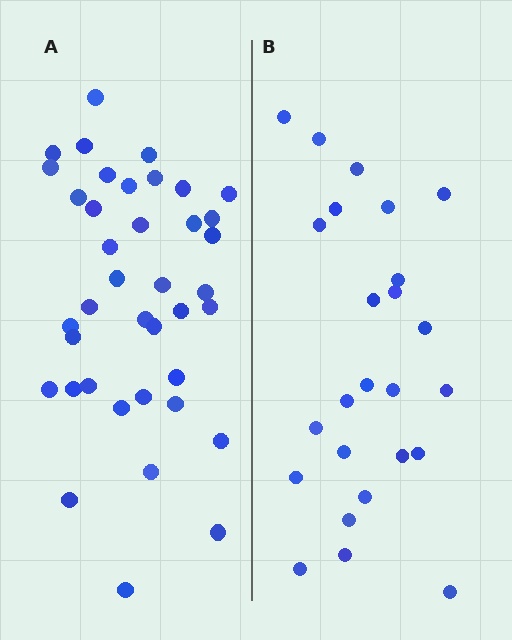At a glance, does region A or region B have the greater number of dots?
Region A (the left region) has more dots.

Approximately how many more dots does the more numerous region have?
Region A has approximately 15 more dots than region B.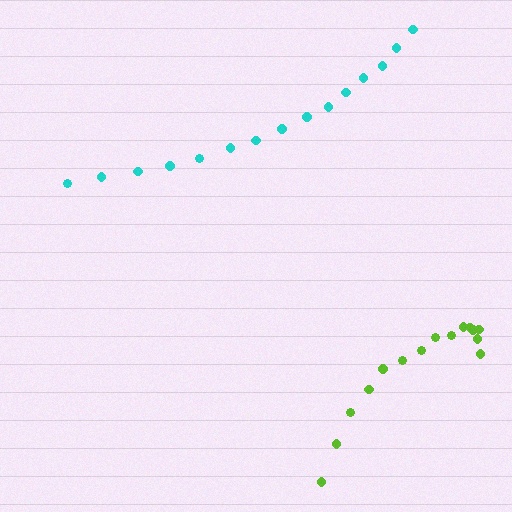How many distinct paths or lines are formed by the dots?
There are 2 distinct paths.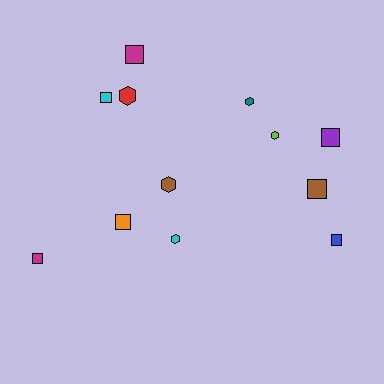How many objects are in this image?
There are 12 objects.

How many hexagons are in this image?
There are 5 hexagons.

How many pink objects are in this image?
There are no pink objects.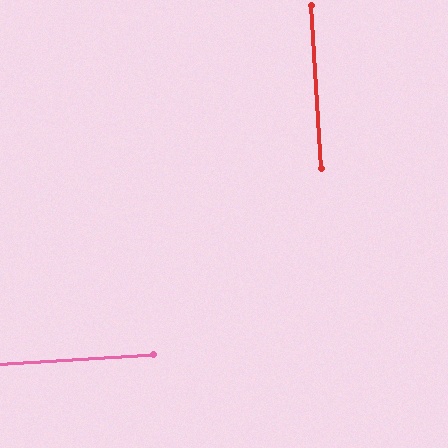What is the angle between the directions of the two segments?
Approximately 90 degrees.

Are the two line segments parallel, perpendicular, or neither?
Perpendicular — they meet at approximately 90°.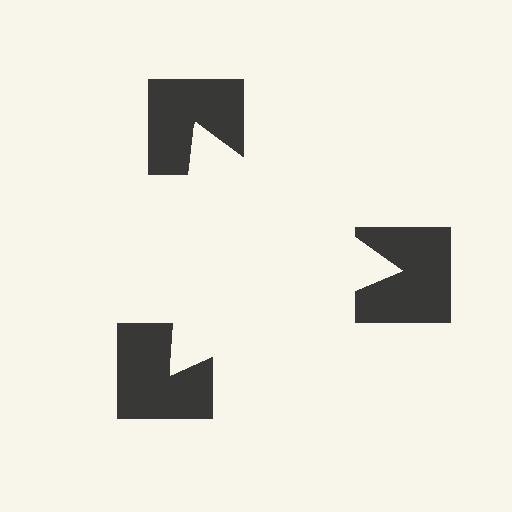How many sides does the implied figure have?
3 sides.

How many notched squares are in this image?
There are 3 — one at each vertex of the illusory triangle.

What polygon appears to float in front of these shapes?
An illusory triangle — its edges are inferred from the aligned wedge cuts in the notched squares, not physically drawn.